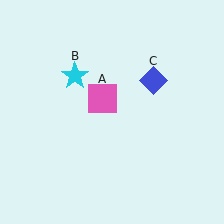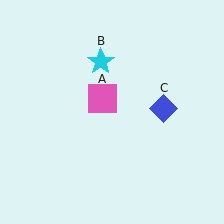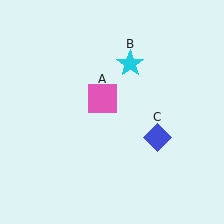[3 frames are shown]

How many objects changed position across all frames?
2 objects changed position: cyan star (object B), blue diamond (object C).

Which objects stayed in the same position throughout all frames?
Pink square (object A) remained stationary.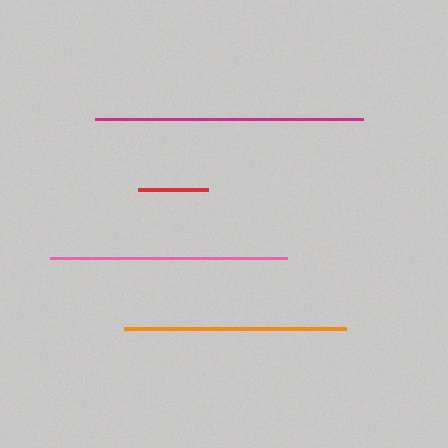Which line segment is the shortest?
The red line is the shortest at approximately 71 pixels.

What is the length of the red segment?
The red segment is approximately 71 pixels long.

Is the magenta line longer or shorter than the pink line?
The magenta line is longer than the pink line.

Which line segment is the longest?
The magenta line is the longest at approximately 268 pixels.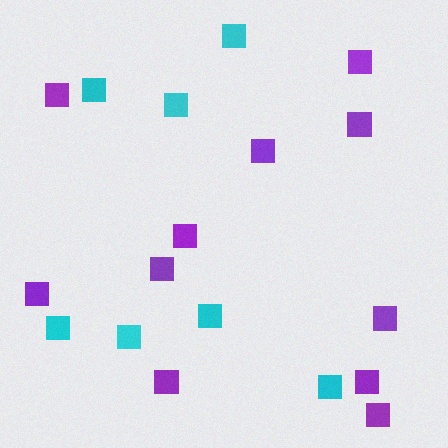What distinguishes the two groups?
There are 2 groups: one group of purple squares (11) and one group of cyan squares (7).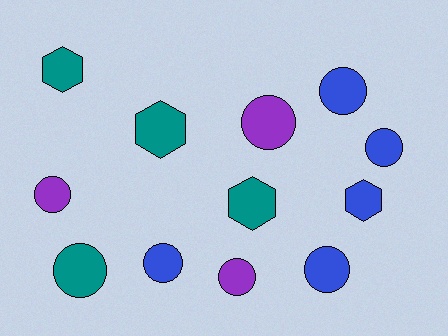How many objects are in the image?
There are 12 objects.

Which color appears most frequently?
Blue, with 5 objects.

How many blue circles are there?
There are 4 blue circles.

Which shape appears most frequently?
Circle, with 8 objects.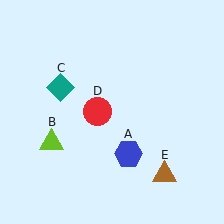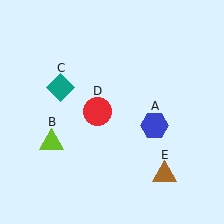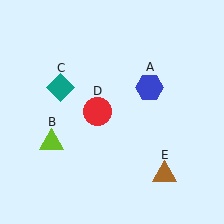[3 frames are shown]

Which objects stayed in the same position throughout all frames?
Lime triangle (object B) and teal diamond (object C) and red circle (object D) and brown triangle (object E) remained stationary.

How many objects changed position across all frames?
1 object changed position: blue hexagon (object A).